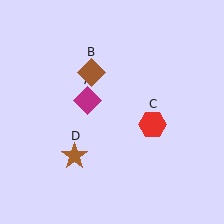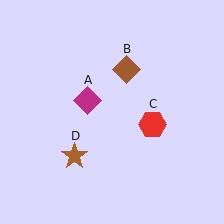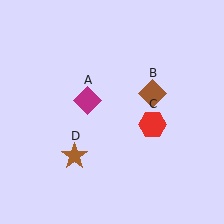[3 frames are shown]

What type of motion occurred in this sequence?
The brown diamond (object B) rotated clockwise around the center of the scene.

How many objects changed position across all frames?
1 object changed position: brown diamond (object B).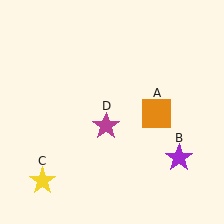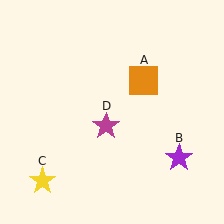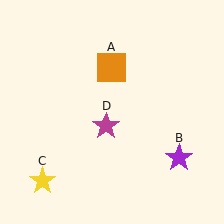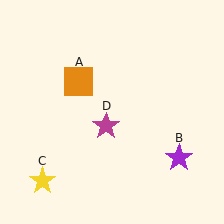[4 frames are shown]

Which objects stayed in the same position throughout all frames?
Purple star (object B) and yellow star (object C) and magenta star (object D) remained stationary.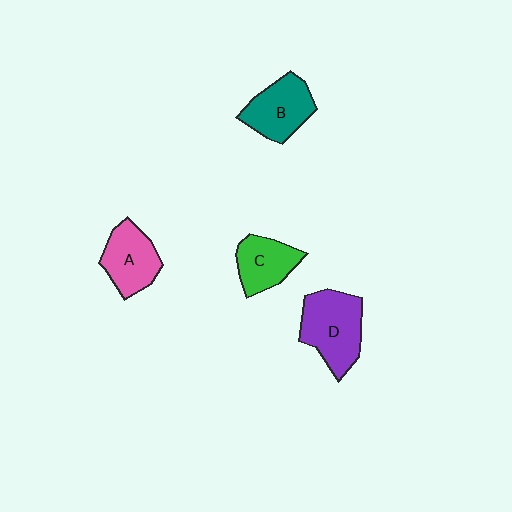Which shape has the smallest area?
Shape C (green).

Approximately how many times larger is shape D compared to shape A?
Approximately 1.3 times.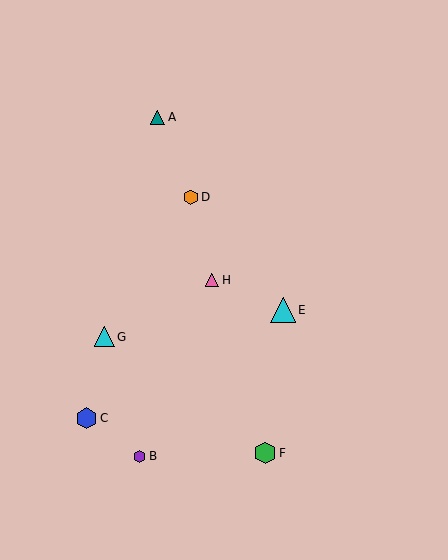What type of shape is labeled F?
Shape F is a green hexagon.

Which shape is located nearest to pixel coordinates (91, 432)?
The blue hexagon (labeled C) at (86, 418) is nearest to that location.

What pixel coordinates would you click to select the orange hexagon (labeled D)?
Click at (191, 197) to select the orange hexagon D.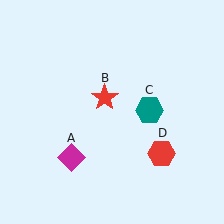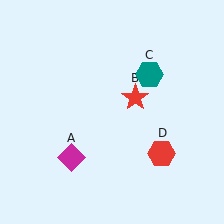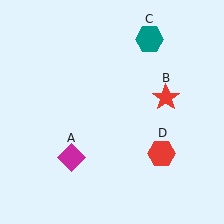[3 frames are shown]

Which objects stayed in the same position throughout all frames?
Magenta diamond (object A) and red hexagon (object D) remained stationary.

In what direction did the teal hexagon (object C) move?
The teal hexagon (object C) moved up.